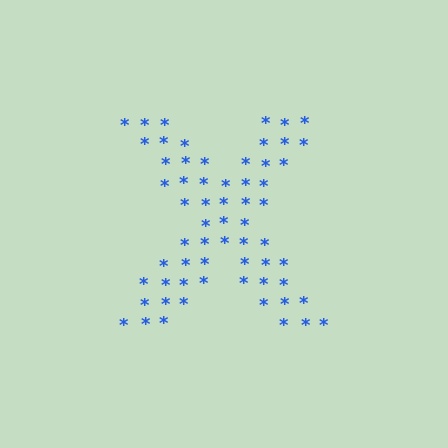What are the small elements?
The small elements are asterisks.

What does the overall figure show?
The overall figure shows the letter X.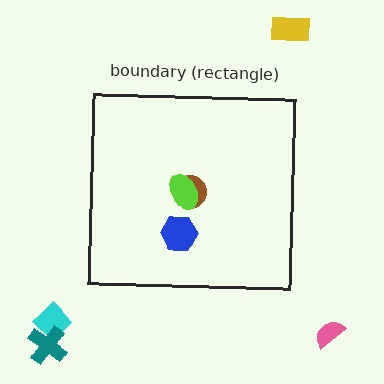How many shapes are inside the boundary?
3 inside, 4 outside.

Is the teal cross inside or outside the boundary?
Outside.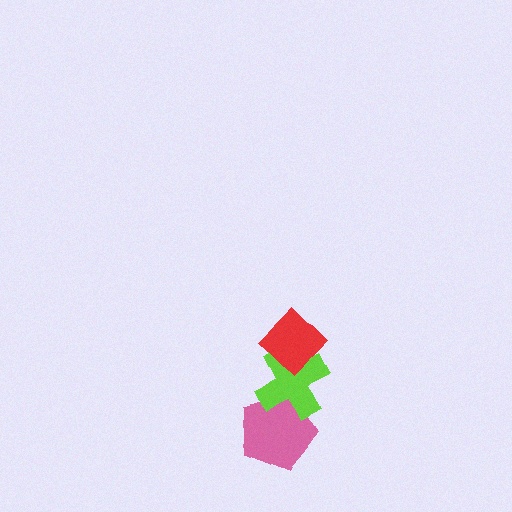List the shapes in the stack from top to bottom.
From top to bottom: the red diamond, the lime cross, the pink pentagon.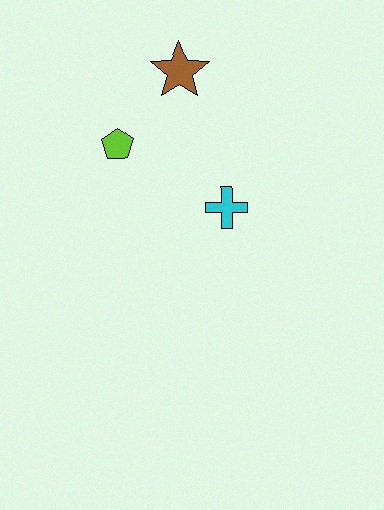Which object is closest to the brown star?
The lime pentagon is closest to the brown star.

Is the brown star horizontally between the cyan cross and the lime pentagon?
Yes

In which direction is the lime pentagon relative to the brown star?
The lime pentagon is below the brown star.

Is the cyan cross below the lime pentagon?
Yes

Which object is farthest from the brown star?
The cyan cross is farthest from the brown star.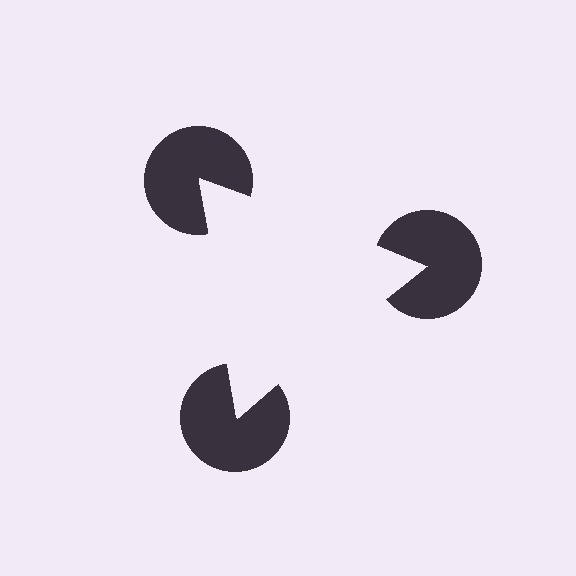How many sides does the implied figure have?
3 sides.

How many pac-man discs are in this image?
There are 3 — one at each vertex of the illusory triangle.